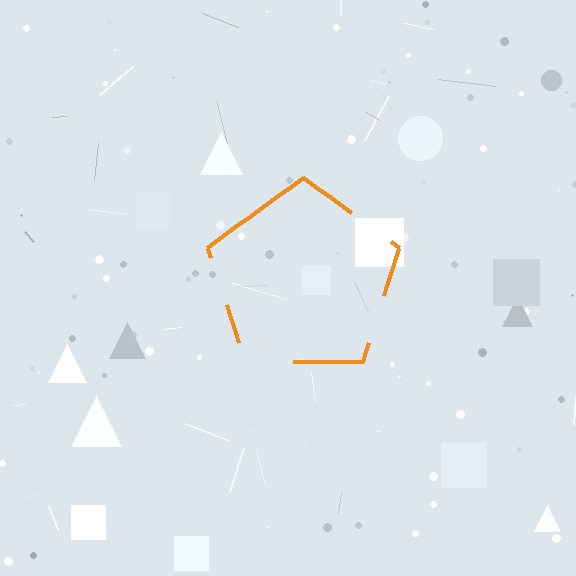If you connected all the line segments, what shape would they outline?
They would outline a pentagon.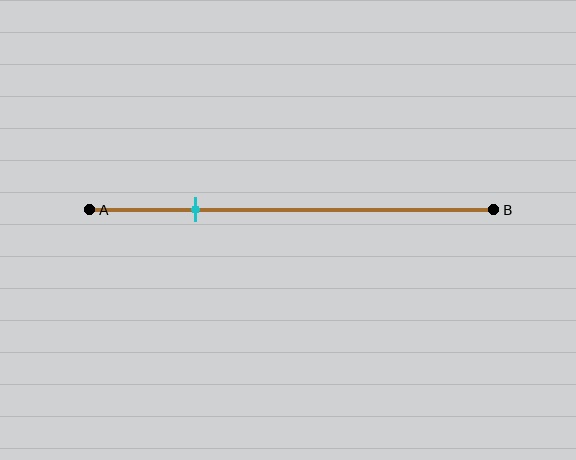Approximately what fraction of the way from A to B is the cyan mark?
The cyan mark is approximately 25% of the way from A to B.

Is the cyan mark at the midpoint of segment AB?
No, the mark is at about 25% from A, not at the 50% midpoint.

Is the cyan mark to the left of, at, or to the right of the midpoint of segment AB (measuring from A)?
The cyan mark is to the left of the midpoint of segment AB.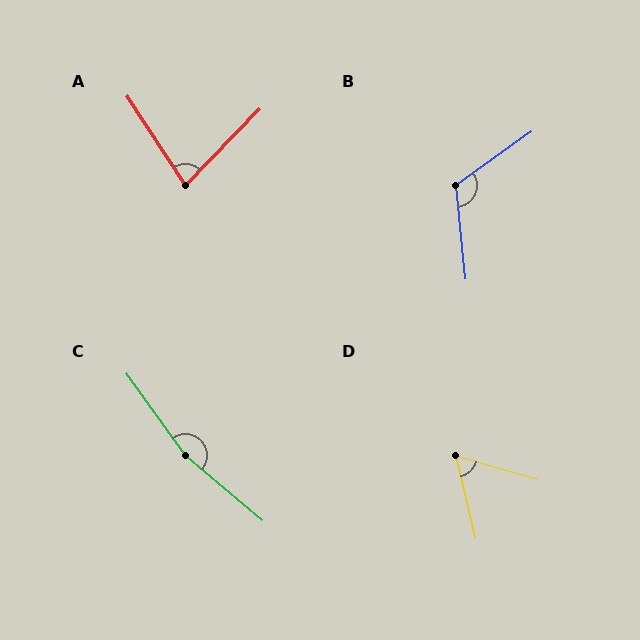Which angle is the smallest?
D, at approximately 61 degrees.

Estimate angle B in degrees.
Approximately 120 degrees.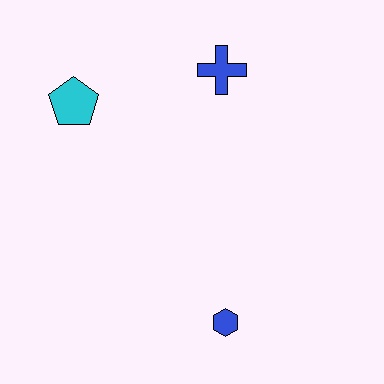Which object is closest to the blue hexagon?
The blue cross is closest to the blue hexagon.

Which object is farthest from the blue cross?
The blue hexagon is farthest from the blue cross.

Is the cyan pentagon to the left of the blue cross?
Yes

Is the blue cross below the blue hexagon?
No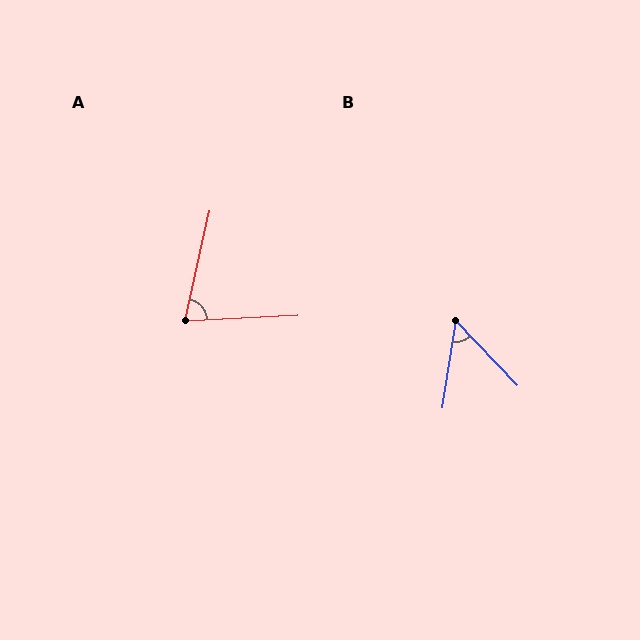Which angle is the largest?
A, at approximately 75 degrees.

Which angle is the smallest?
B, at approximately 52 degrees.